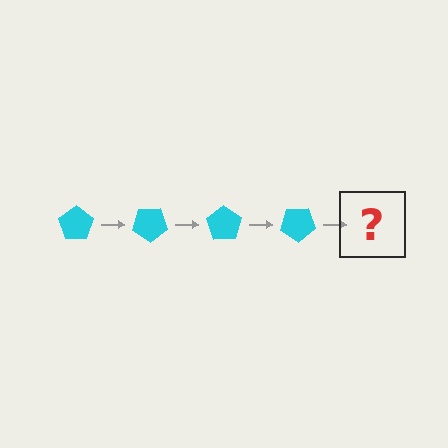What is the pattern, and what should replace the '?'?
The pattern is that the pentagon rotates 35 degrees each step. The '?' should be a cyan pentagon rotated 140 degrees.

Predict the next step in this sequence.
The next step is a cyan pentagon rotated 140 degrees.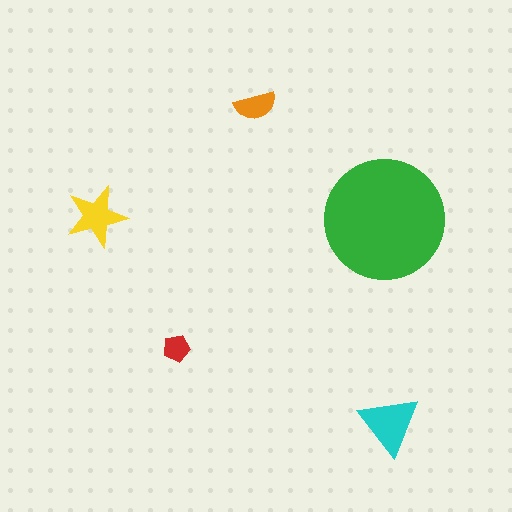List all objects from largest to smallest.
The green circle, the cyan triangle, the yellow star, the orange semicircle, the red pentagon.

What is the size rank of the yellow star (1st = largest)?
3rd.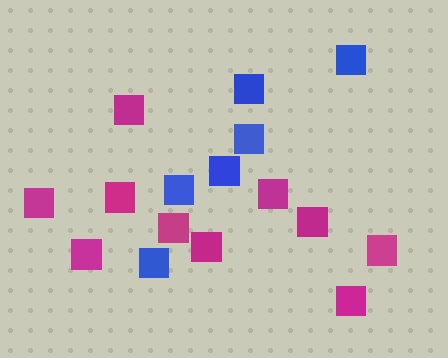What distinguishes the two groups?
There are 2 groups: one group of blue squares (6) and one group of magenta squares (10).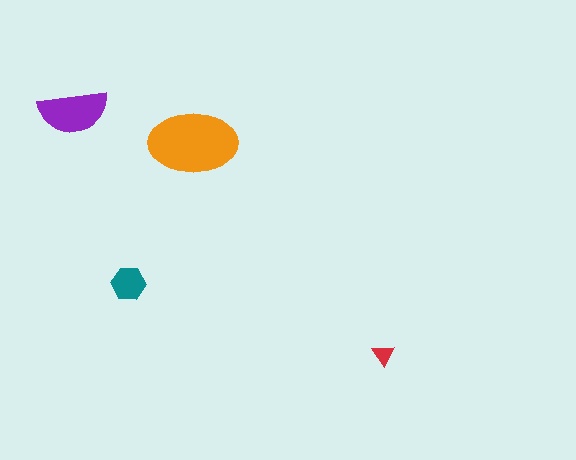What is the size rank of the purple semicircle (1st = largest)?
2nd.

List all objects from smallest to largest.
The red triangle, the teal hexagon, the purple semicircle, the orange ellipse.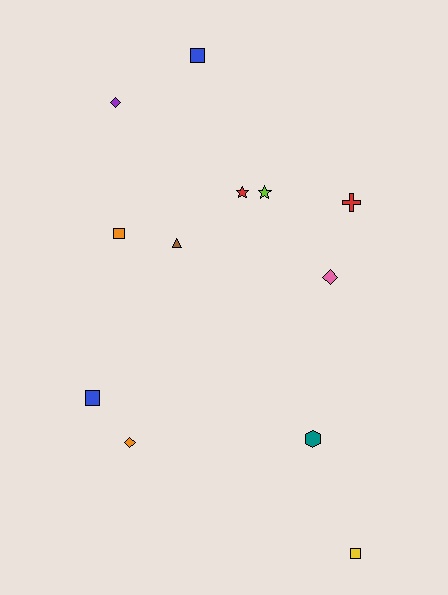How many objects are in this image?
There are 12 objects.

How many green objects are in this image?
There are no green objects.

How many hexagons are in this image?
There is 1 hexagon.